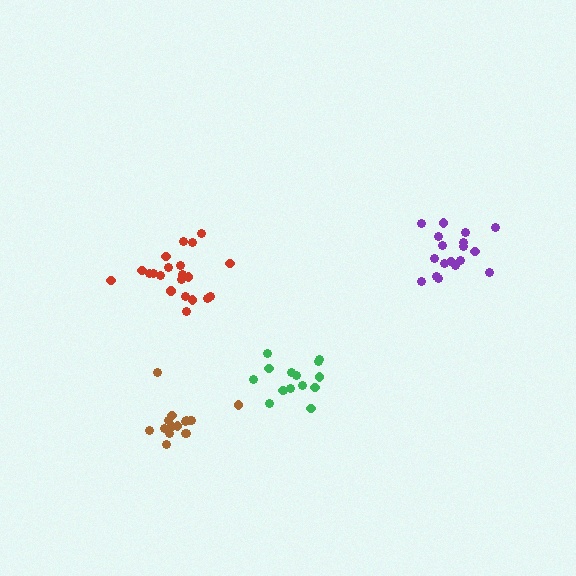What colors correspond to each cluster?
The clusters are colored: red, purple, green, brown.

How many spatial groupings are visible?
There are 4 spatial groupings.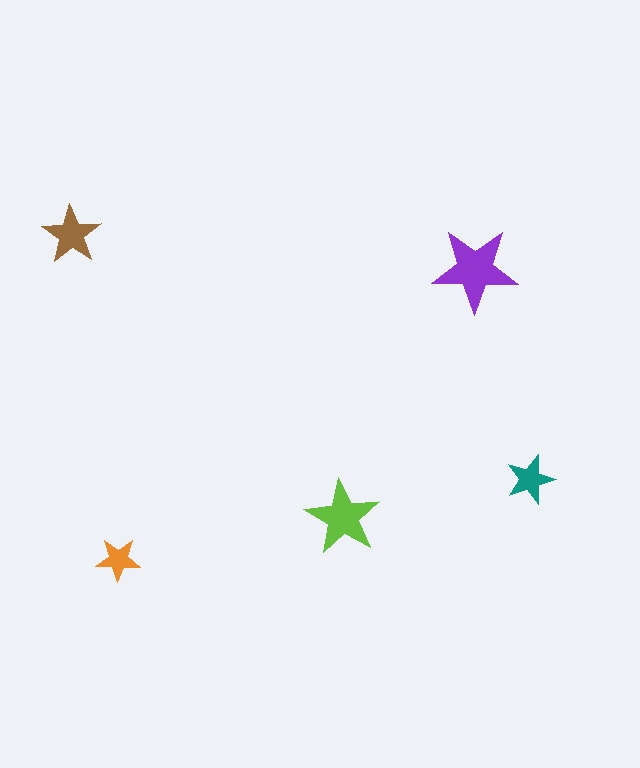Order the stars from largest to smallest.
the purple one, the lime one, the brown one, the teal one, the orange one.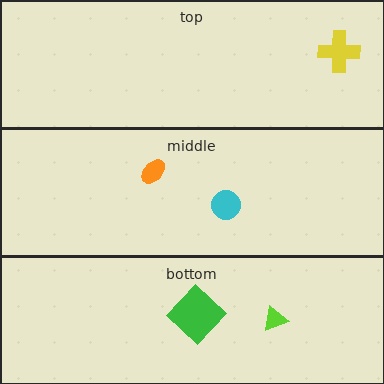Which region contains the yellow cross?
The top region.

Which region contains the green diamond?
The bottom region.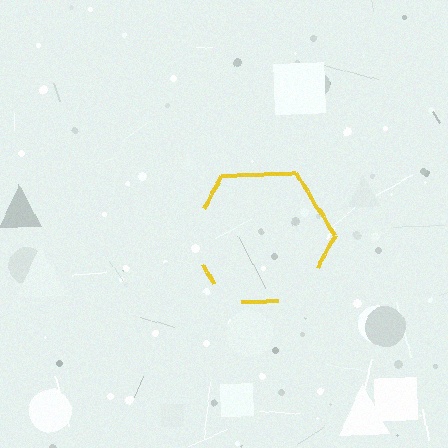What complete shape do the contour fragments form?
The contour fragments form a hexagon.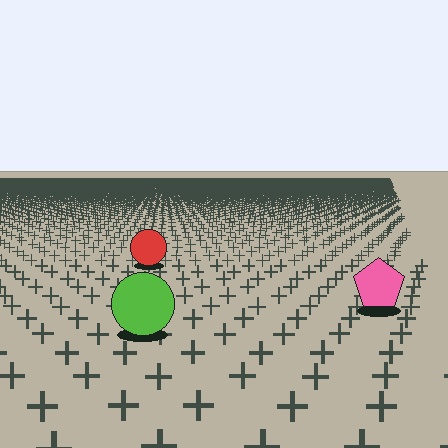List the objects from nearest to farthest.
From nearest to farthest: the lime circle, the pink pentagon, the red circle.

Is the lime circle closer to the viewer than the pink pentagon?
Yes. The lime circle is closer — you can tell from the texture gradient: the ground texture is coarser near it.